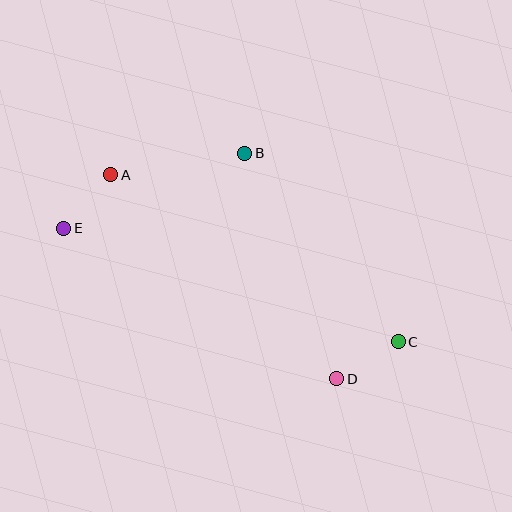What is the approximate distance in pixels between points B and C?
The distance between B and C is approximately 243 pixels.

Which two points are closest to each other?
Points A and E are closest to each other.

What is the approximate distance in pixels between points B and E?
The distance between B and E is approximately 196 pixels.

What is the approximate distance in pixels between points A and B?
The distance between A and B is approximately 136 pixels.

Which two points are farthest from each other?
Points C and E are farthest from each other.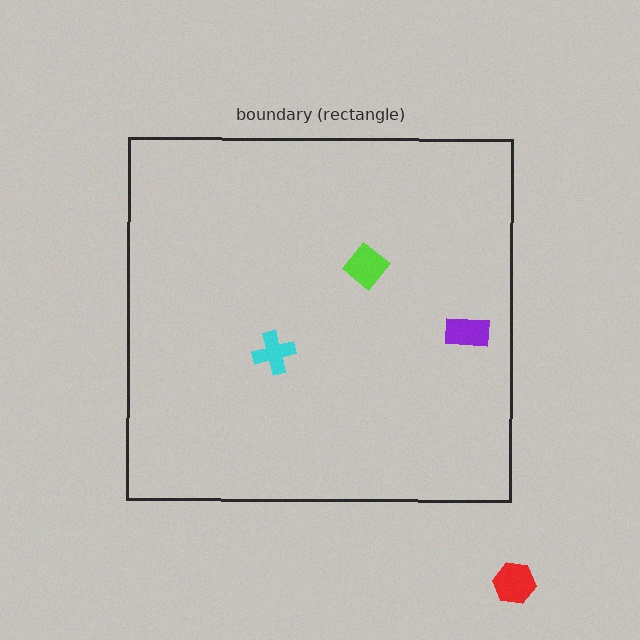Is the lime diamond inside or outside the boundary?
Inside.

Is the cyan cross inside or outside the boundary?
Inside.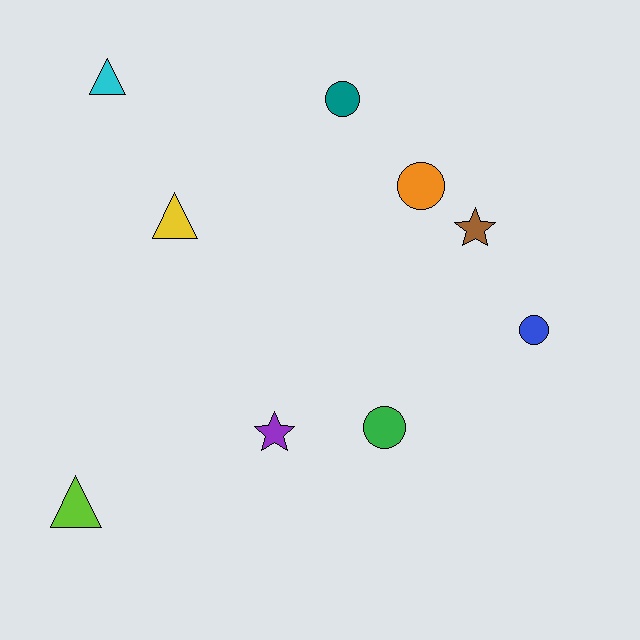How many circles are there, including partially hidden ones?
There are 4 circles.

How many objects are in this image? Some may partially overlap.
There are 9 objects.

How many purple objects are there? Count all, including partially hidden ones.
There is 1 purple object.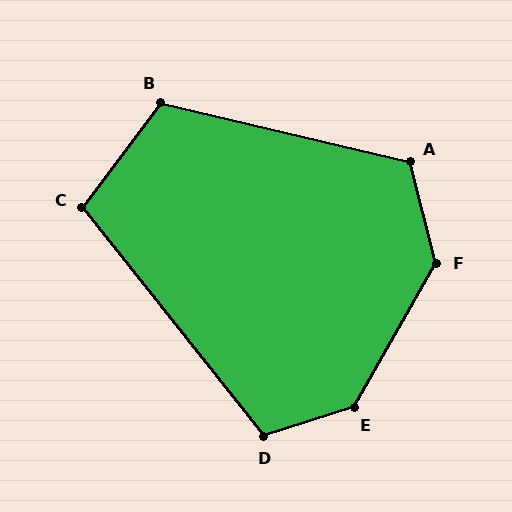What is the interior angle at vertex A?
Approximately 118 degrees (obtuse).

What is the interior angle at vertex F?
Approximately 136 degrees (obtuse).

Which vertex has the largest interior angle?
E, at approximately 137 degrees.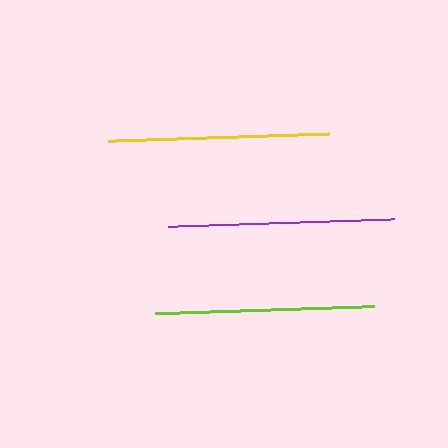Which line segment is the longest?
The purple line is the longest at approximately 226 pixels.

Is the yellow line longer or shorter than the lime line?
The yellow line is longer than the lime line.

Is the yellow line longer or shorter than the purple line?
The purple line is longer than the yellow line.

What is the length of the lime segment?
The lime segment is approximately 218 pixels long.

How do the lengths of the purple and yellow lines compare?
The purple and yellow lines are approximately the same length.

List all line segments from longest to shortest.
From longest to shortest: purple, yellow, lime.